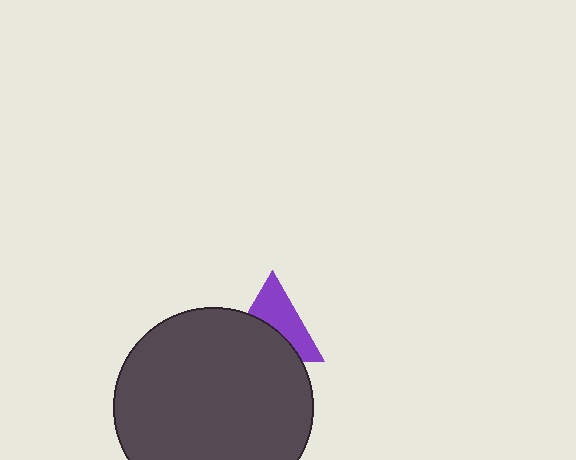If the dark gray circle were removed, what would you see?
You would see the complete purple triangle.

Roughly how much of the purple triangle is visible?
About half of it is visible (roughly 51%).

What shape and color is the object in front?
The object in front is a dark gray circle.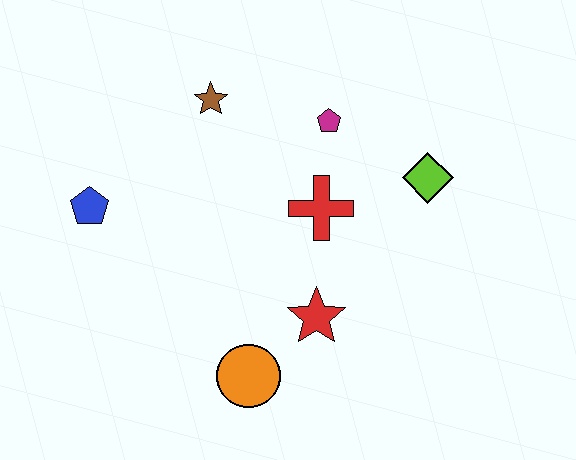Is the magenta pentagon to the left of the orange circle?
No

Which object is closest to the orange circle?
The red star is closest to the orange circle.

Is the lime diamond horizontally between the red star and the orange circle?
No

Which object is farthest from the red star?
The blue pentagon is farthest from the red star.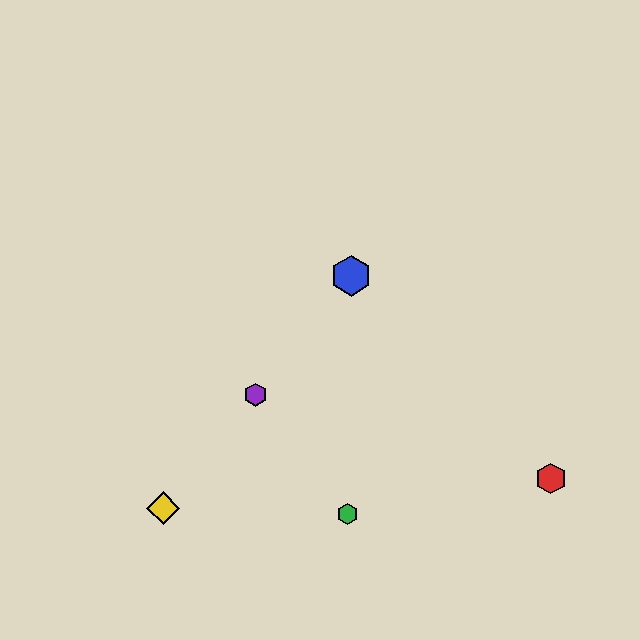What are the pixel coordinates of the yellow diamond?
The yellow diamond is at (163, 508).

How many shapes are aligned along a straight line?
3 shapes (the blue hexagon, the yellow diamond, the purple hexagon) are aligned along a straight line.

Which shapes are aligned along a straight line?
The blue hexagon, the yellow diamond, the purple hexagon are aligned along a straight line.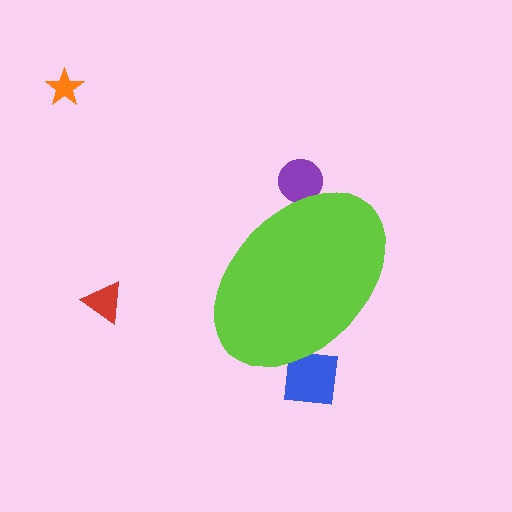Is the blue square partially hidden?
Yes, the blue square is partially hidden behind the lime ellipse.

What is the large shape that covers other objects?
A lime ellipse.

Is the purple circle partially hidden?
Yes, the purple circle is partially hidden behind the lime ellipse.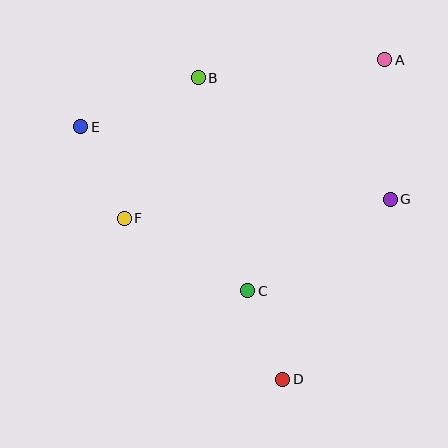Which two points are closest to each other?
Points C and D are closest to each other.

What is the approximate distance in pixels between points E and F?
The distance between E and F is approximately 101 pixels.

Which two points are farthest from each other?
Points A and D are farthest from each other.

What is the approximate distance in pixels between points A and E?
The distance between A and E is approximately 311 pixels.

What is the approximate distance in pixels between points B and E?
The distance between B and E is approximately 127 pixels.